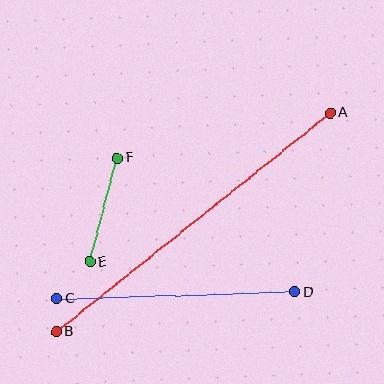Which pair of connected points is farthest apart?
Points A and B are farthest apart.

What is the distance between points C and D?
The distance is approximately 238 pixels.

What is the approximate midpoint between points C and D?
The midpoint is at approximately (176, 295) pixels.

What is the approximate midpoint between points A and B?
The midpoint is at approximately (193, 222) pixels.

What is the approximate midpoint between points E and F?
The midpoint is at approximately (104, 210) pixels.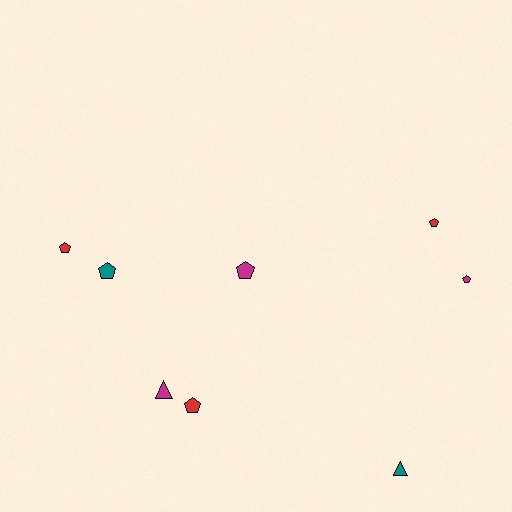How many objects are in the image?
There are 8 objects.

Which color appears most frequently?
Magenta, with 3 objects.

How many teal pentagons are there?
There is 1 teal pentagon.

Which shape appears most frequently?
Pentagon, with 6 objects.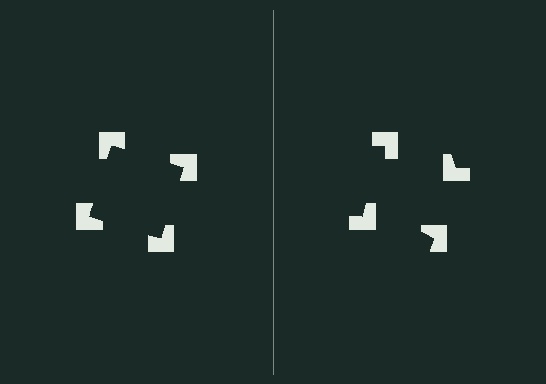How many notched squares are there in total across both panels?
8 — 4 on each side.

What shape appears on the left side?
An illusory square.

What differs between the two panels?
The notched squares are positioned identically on both sides; only the wedge orientations differ. On the left they align to a square; on the right they are misaligned.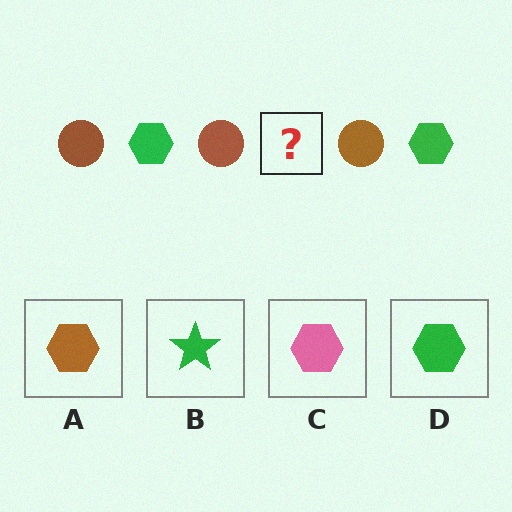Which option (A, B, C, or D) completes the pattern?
D.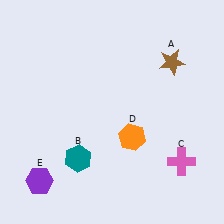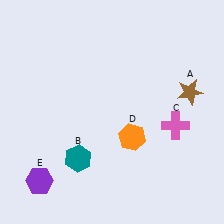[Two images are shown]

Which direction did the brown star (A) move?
The brown star (A) moved down.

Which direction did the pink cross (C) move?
The pink cross (C) moved up.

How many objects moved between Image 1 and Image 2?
2 objects moved between the two images.